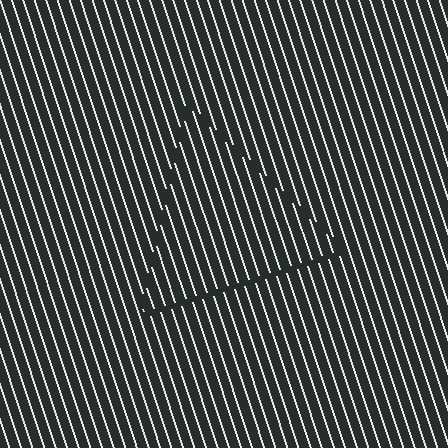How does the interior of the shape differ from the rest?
The interior of the shape contains the same grating, shifted by half a period — the contour is defined by the phase discontinuity where line-ends from the inner and outer gratings abut.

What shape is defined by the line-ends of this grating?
An illusory triangle. The interior of the shape contains the same grating, shifted by half a period — the contour is defined by the phase discontinuity where line-ends from the inner and outer gratings abut.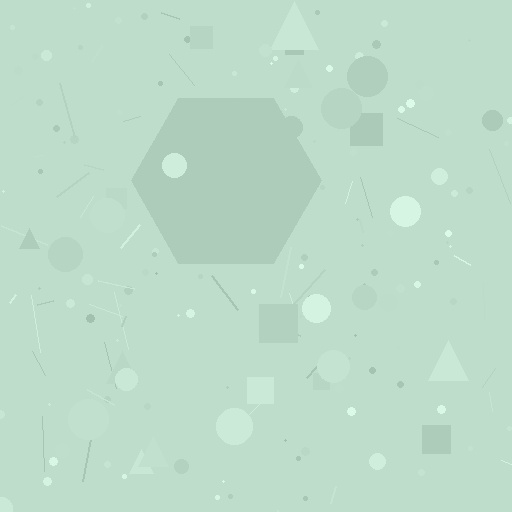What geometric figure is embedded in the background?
A hexagon is embedded in the background.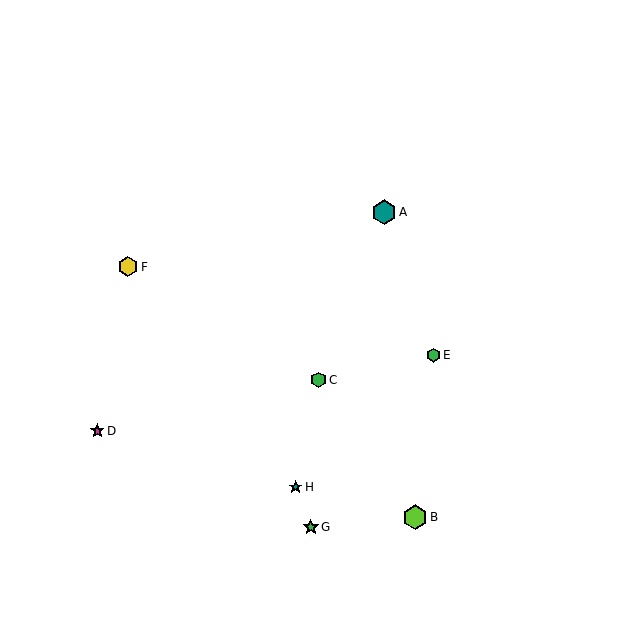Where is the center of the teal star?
The center of the teal star is at (296, 487).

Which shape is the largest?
The teal hexagon (labeled A) is the largest.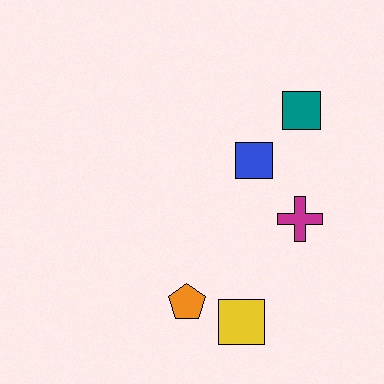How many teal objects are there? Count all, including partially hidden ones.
There is 1 teal object.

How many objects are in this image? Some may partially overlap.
There are 5 objects.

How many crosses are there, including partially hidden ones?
There is 1 cross.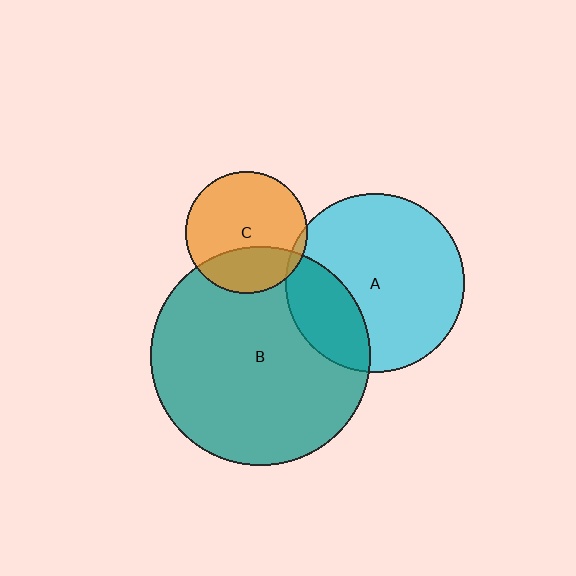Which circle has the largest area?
Circle B (teal).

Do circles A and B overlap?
Yes.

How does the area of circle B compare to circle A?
Approximately 1.5 times.